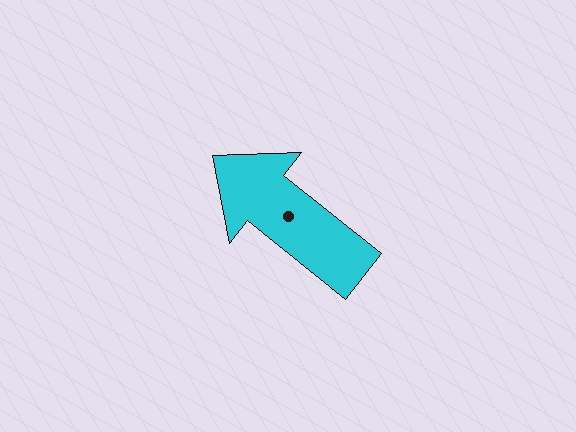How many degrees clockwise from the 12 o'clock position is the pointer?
Approximately 309 degrees.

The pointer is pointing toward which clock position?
Roughly 10 o'clock.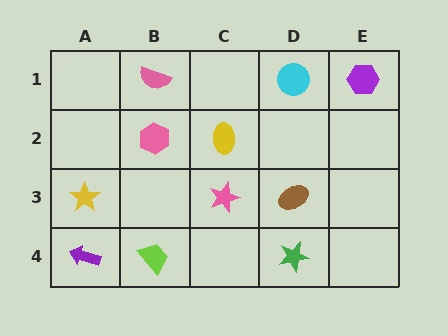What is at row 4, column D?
A green star.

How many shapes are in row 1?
3 shapes.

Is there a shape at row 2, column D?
No, that cell is empty.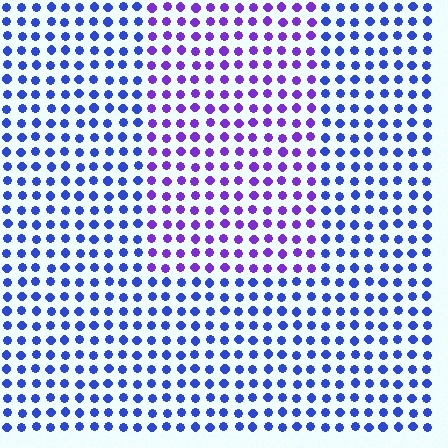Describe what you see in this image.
The image is filled with small blue elements in a uniform arrangement. A rectangle-shaped region is visible where the elements are tinted to a slightly different hue, forming a subtle color boundary.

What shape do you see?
I see a rectangle.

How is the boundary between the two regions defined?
The boundary is defined purely by a slight shift in hue (about 39 degrees). Spacing, size, and orientation are identical on both sides.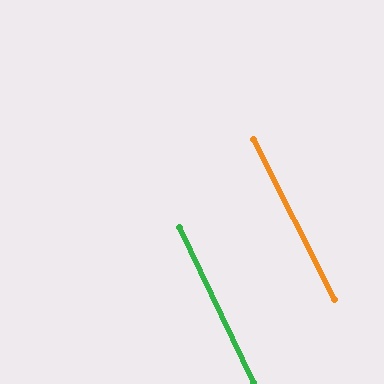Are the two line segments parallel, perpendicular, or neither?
Parallel — their directions differ by only 1.2°.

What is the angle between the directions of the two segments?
Approximately 1 degree.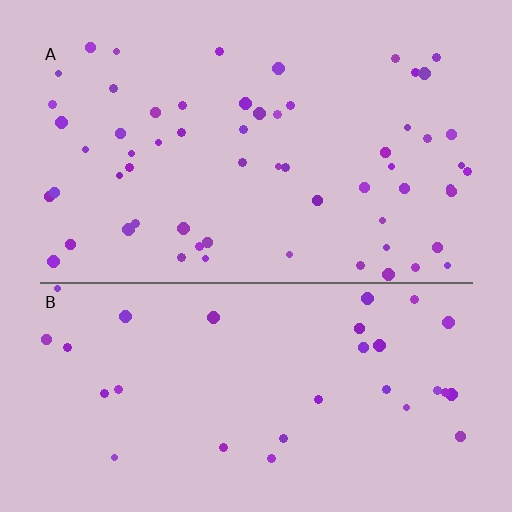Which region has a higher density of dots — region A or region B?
A (the top).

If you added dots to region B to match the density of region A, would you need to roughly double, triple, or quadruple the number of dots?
Approximately double.